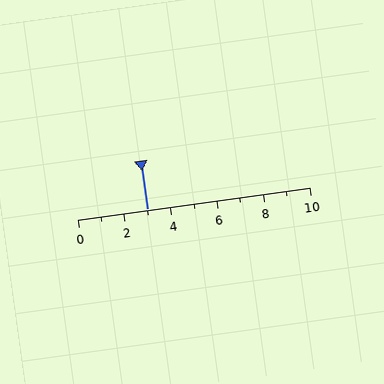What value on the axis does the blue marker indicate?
The marker indicates approximately 3.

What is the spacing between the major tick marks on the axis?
The major ticks are spaced 2 apart.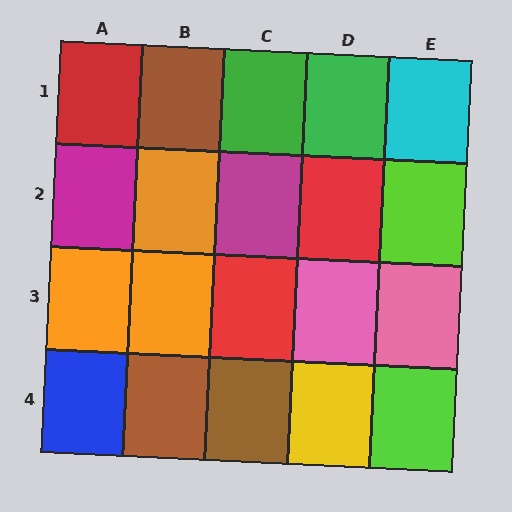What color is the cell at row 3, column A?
Orange.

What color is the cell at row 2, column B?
Orange.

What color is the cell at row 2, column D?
Red.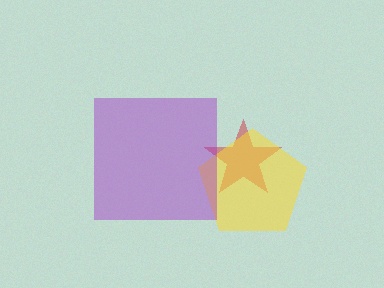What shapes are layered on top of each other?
The layered shapes are: a red star, a yellow pentagon, a purple square.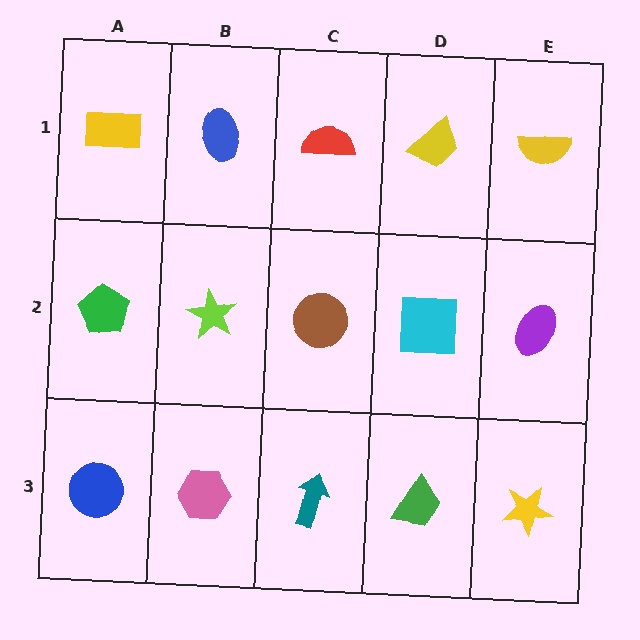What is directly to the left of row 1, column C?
A blue ellipse.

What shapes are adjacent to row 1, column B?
A lime star (row 2, column B), a yellow rectangle (row 1, column A), a red semicircle (row 1, column C).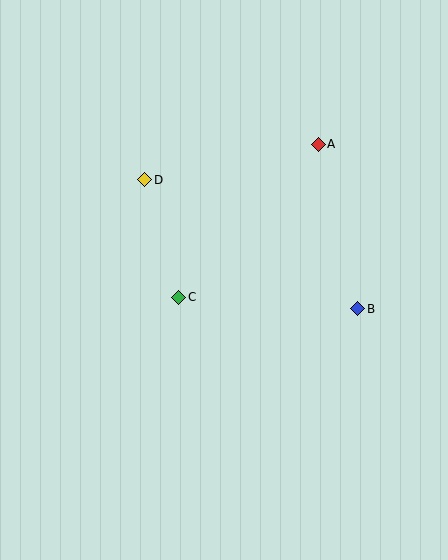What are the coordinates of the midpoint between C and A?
The midpoint between C and A is at (249, 221).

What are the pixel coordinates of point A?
Point A is at (318, 144).